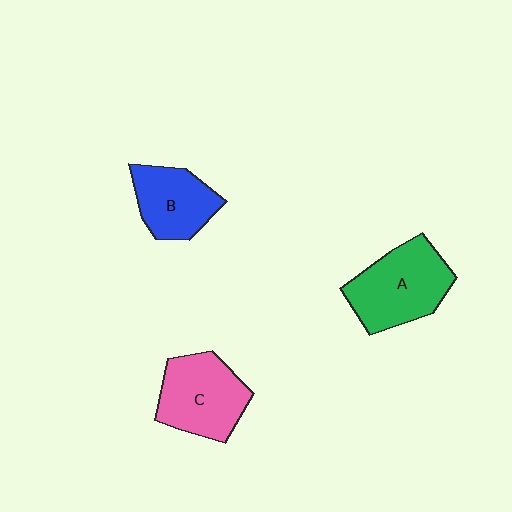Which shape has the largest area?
Shape A (green).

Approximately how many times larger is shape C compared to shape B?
Approximately 1.2 times.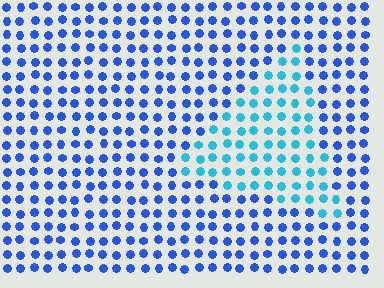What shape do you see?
I see a triangle.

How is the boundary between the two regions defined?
The boundary is defined purely by a slight shift in hue (about 35 degrees). Spacing, size, and orientation are identical on both sides.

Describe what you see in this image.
The image is filled with small blue elements in a uniform arrangement. A triangle-shaped region is visible where the elements are tinted to a slightly different hue, forming a subtle color boundary.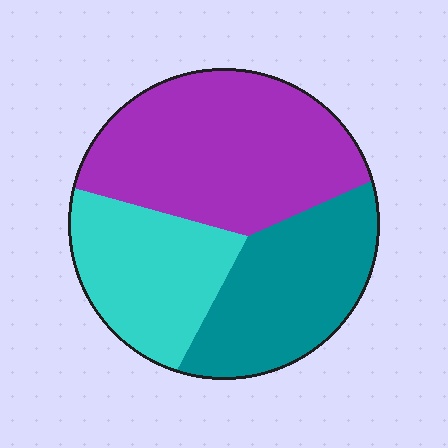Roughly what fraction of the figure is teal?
Teal covers around 30% of the figure.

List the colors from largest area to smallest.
From largest to smallest: purple, teal, cyan.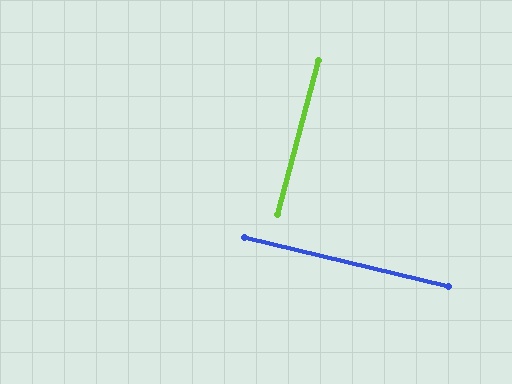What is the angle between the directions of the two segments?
Approximately 89 degrees.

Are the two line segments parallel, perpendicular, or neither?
Perpendicular — they meet at approximately 89°.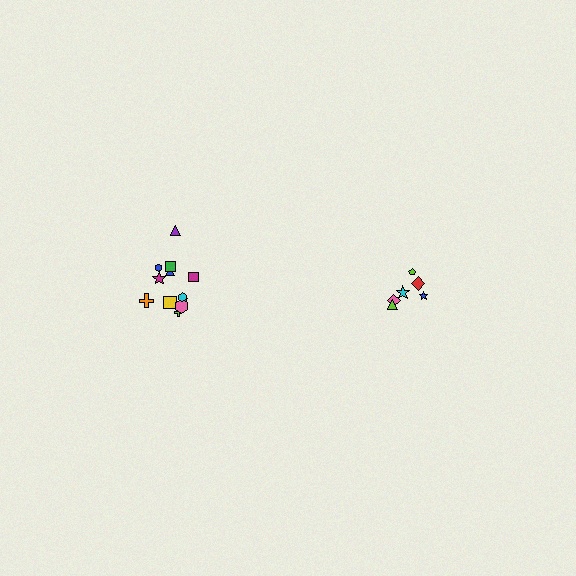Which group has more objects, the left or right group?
The left group.